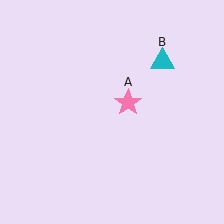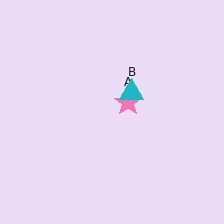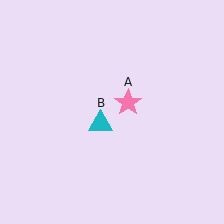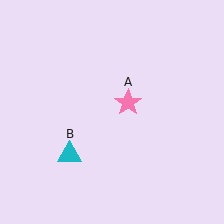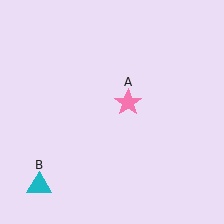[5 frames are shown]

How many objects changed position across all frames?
1 object changed position: cyan triangle (object B).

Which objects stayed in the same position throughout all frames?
Pink star (object A) remained stationary.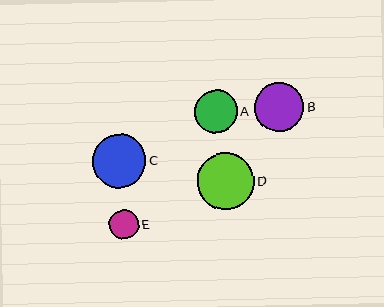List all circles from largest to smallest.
From largest to smallest: D, C, B, A, E.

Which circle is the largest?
Circle D is the largest with a size of approximately 56 pixels.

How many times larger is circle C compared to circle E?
Circle C is approximately 1.8 times the size of circle E.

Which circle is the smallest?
Circle E is the smallest with a size of approximately 30 pixels.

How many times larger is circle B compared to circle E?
Circle B is approximately 1.7 times the size of circle E.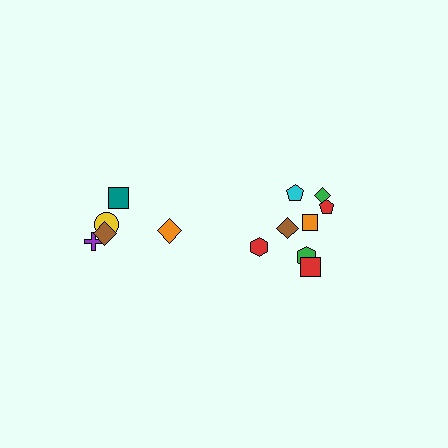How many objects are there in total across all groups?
There are 13 objects.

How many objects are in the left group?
There are 5 objects.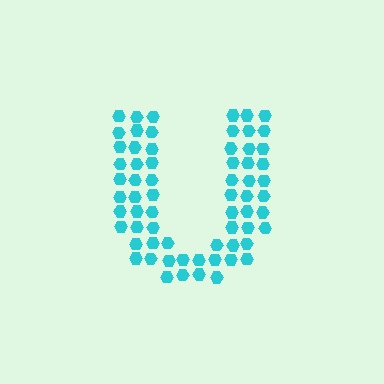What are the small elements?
The small elements are hexagons.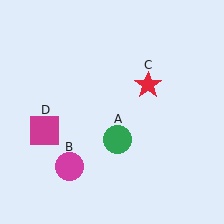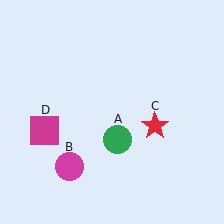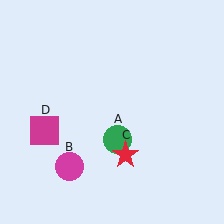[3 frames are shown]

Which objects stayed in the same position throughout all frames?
Green circle (object A) and magenta circle (object B) and magenta square (object D) remained stationary.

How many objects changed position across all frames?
1 object changed position: red star (object C).